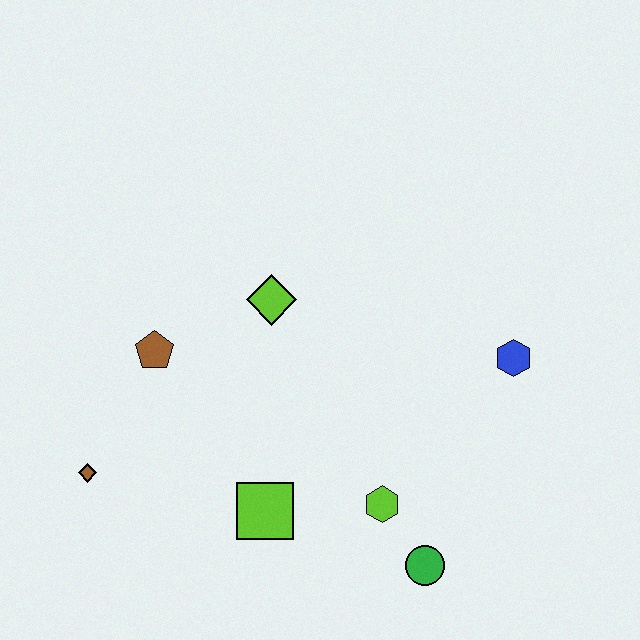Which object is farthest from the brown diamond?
The blue hexagon is farthest from the brown diamond.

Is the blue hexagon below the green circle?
No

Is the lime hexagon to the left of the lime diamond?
No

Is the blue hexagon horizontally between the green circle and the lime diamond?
No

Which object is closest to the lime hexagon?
The green circle is closest to the lime hexagon.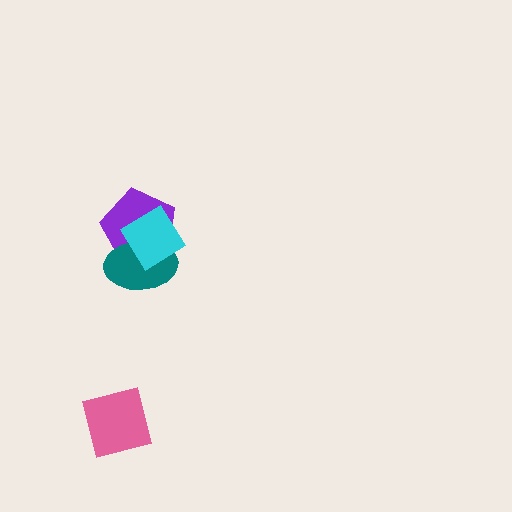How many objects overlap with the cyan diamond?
2 objects overlap with the cyan diamond.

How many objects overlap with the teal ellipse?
2 objects overlap with the teal ellipse.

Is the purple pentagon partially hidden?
Yes, it is partially covered by another shape.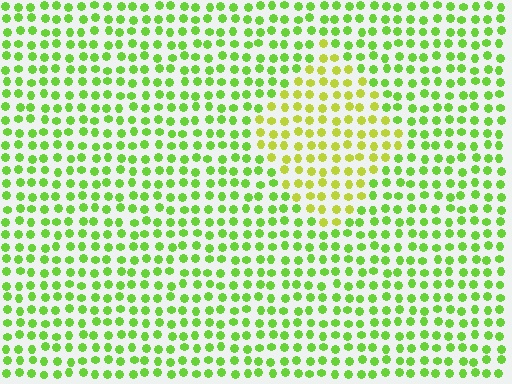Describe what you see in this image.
The image is filled with small lime elements in a uniform arrangement. A diamond-shaped region is visible where the elements are tinted to a slightly different hue, forming a subtle color boundary.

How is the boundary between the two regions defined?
The boundary is defined purely by a slight shift in hue (about 32 degrees). Spacing, size, and orientation are identical on both sides.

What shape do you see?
I see a diamond.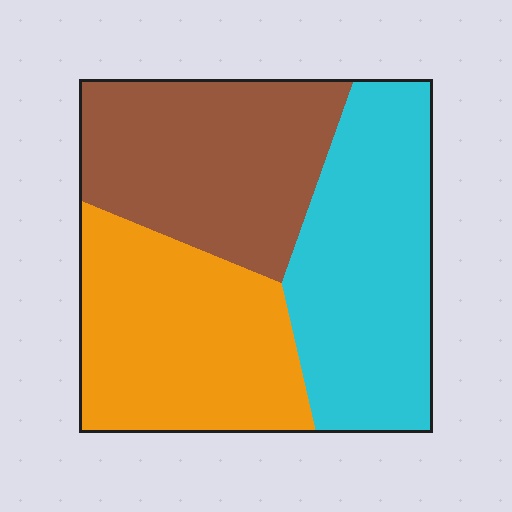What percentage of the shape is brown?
Brown takes up about one third (1/3) of the shape.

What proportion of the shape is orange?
Orange takes up about one third (1/3) of the shape.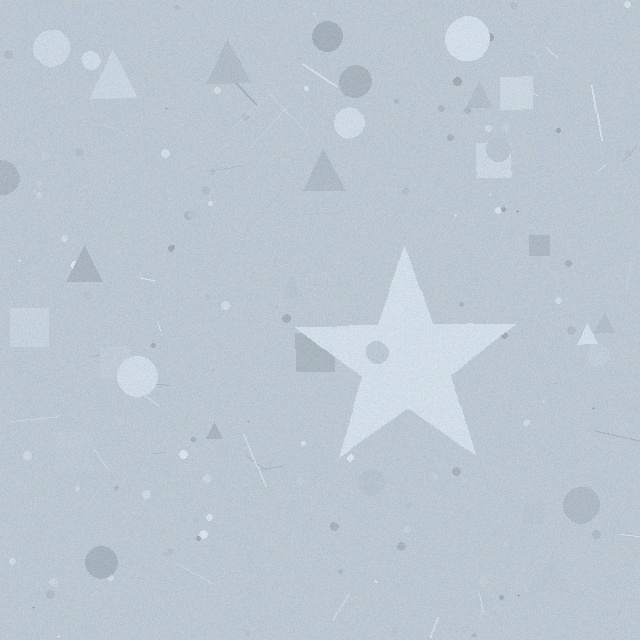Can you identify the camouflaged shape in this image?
The camouflaged shape is a star.